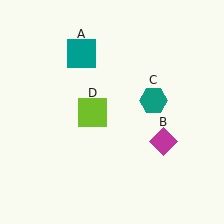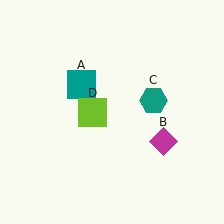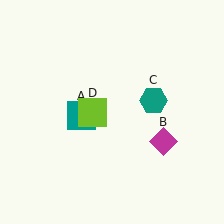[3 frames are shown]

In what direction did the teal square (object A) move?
The teal square (object A) moved down.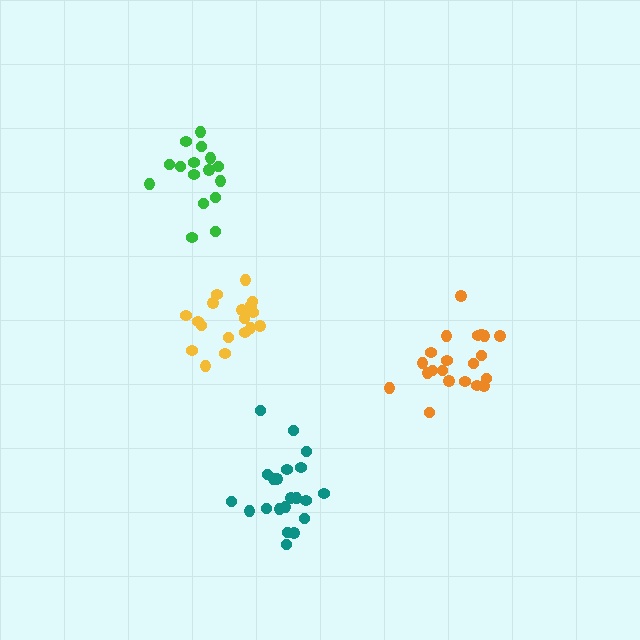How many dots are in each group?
Group 1: 18 dots, Group 2: 21 dots, Group 3: 16 dots, Group 4: 21 dots (76 total).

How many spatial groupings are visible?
There are 4 spatial groupings.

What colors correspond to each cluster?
The clusters are colored: yellow, orange, green, teal.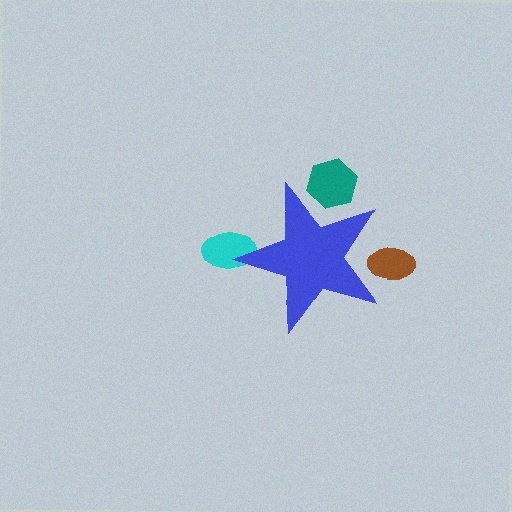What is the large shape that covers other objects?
A blue star.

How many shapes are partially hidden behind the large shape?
3 shapes are partially hidden.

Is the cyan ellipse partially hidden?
Yes, the cyan ellipse is partially hidden behind the blue star.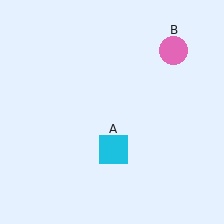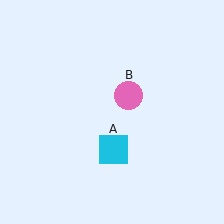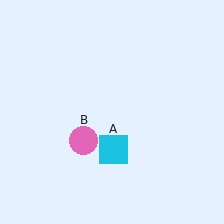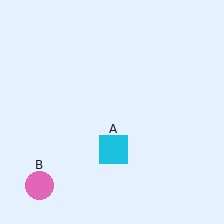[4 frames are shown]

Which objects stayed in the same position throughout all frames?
Cyan square (object A) remained stationary.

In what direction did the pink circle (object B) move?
The pink circle (object B) moved down and to the left.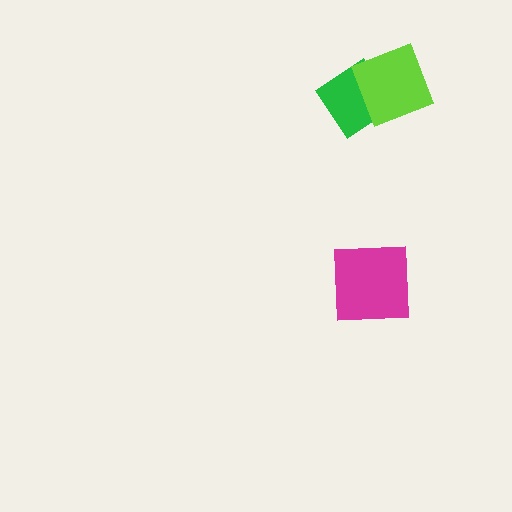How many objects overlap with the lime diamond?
1 object overlaps with the lime diamond.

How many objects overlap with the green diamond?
1 object overlaps with the green diamond.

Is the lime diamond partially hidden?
No, no other shape covers it.